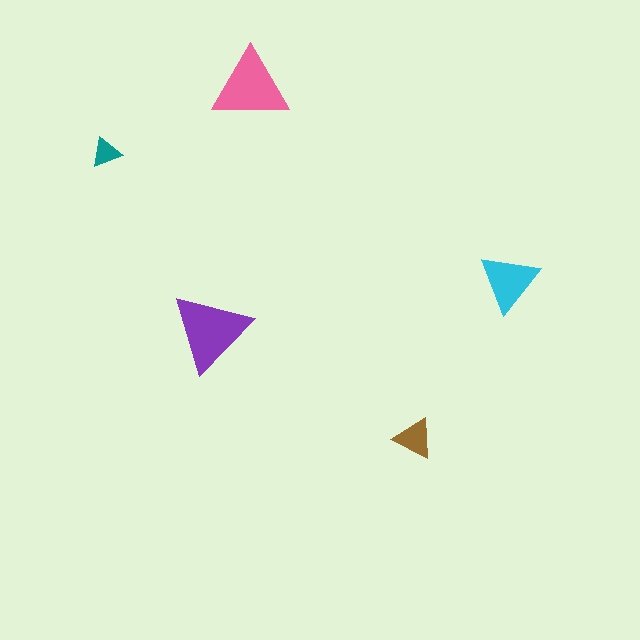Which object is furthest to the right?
The cyan triangle is rightmost.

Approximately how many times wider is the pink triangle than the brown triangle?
About 2 times wider.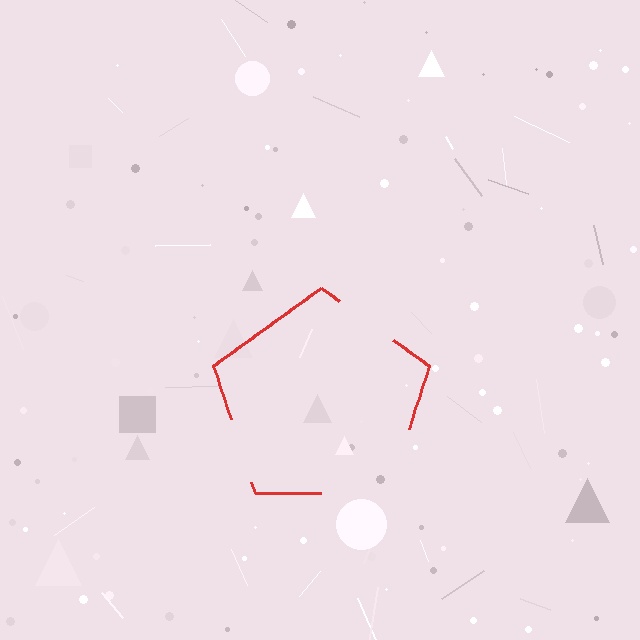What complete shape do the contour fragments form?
The contour fragments form a pentagon.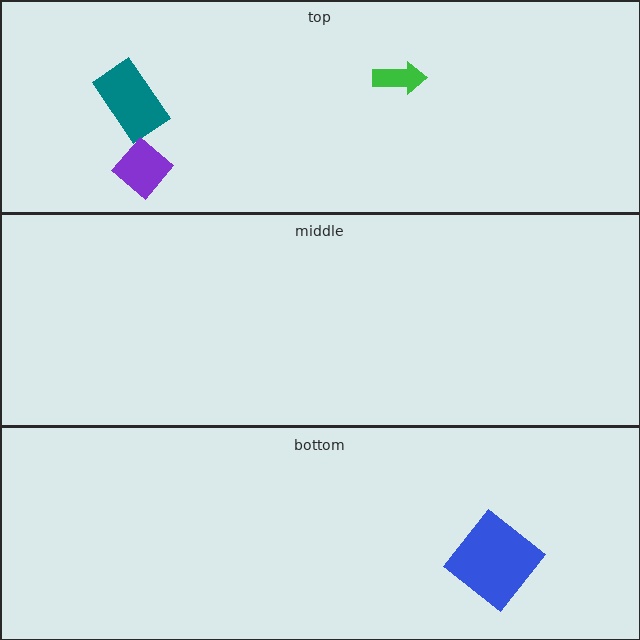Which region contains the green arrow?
The top region.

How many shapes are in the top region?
3.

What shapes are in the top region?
The teal rectangle, the purple diamond, the green arrow.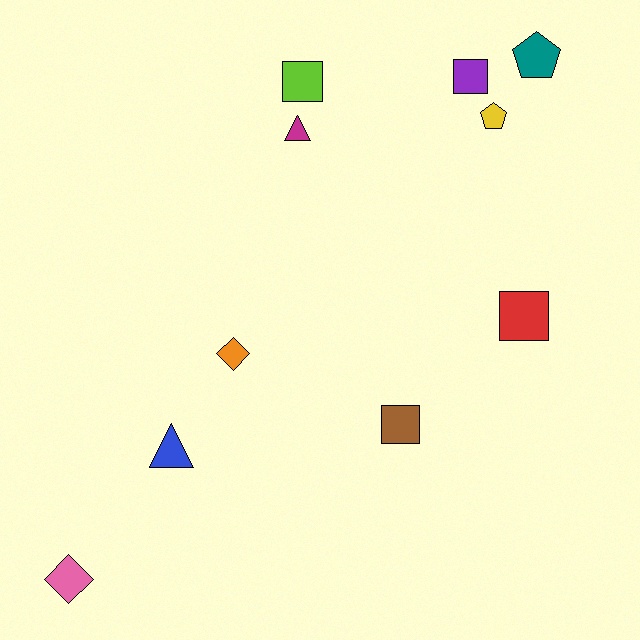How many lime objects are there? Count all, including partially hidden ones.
There is 1 lime object.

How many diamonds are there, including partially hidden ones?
There are 2 diamonds.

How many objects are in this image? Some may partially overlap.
There are 10 objects.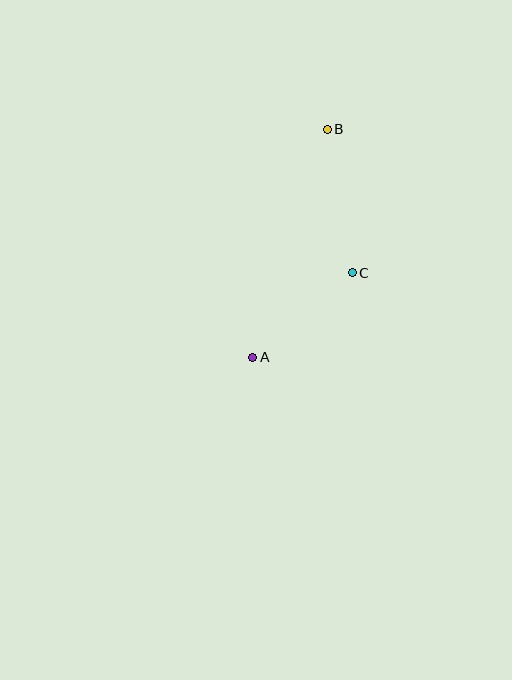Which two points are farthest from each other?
Points A and B are farthest from each other.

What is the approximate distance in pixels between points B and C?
The distance between B and C is approximately 146 pixels.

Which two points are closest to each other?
Points A and C are closest to each other.